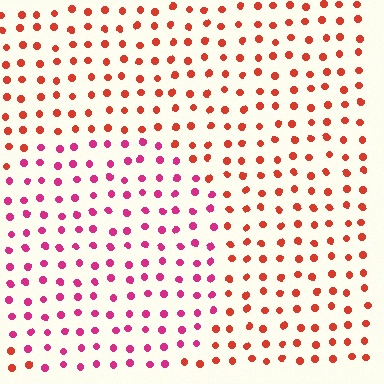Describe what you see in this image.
The image is filled with small red elements in a uniform arrangement. A circle-shaped region is visible where the elements are tinted to a slightly different hue, forming a subtle color boundary.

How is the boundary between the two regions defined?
The boundary is defined purely by a slight shift in hue (about 38 degrees). Spacing, size, and orientation are identical on both sides.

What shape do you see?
I see a circle.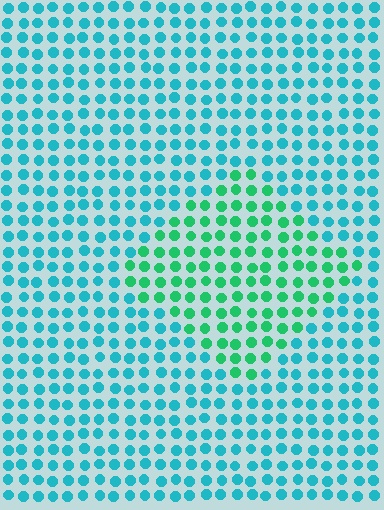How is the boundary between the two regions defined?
The boundary is defined purely by a slight shift in hue (about 38 degrees). Spacing, size, and orientation are identical on both sides.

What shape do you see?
I see a diamond.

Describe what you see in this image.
The image is filled with small cyan elements in a uniform arrangement. A diamond-shaped region is visible where the elements are tinted to a slightly different hue, forming a subtle color boundary.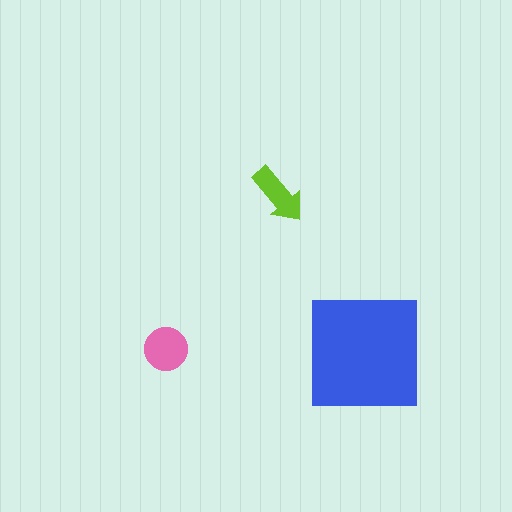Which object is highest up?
The lime arrow is topmost.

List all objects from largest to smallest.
The blue square, the pink circle, the lime arrow.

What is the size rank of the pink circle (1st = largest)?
2nd.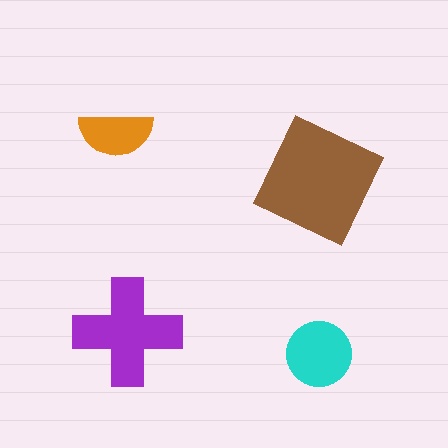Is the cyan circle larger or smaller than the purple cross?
Smaller.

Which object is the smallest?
The orange semicircle.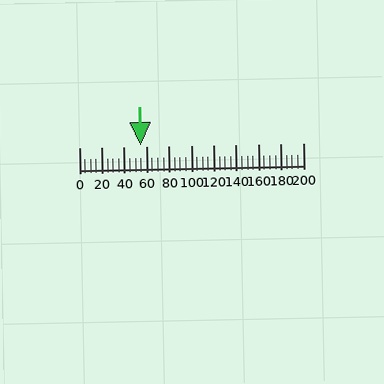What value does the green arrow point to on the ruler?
The green arrow points to approximately 54.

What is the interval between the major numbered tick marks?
The major tick marks are spaced 20 units apart.